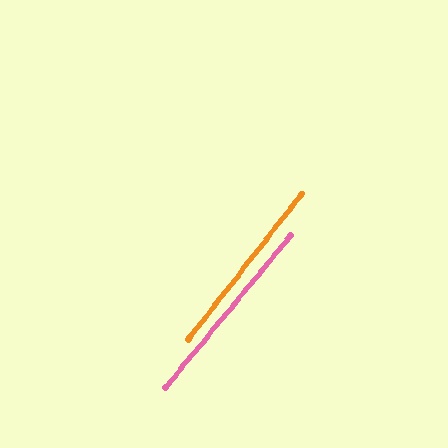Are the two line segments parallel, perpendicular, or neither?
Parallel — their directions differ by only 1.4°.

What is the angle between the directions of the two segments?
Approximately 1 degree.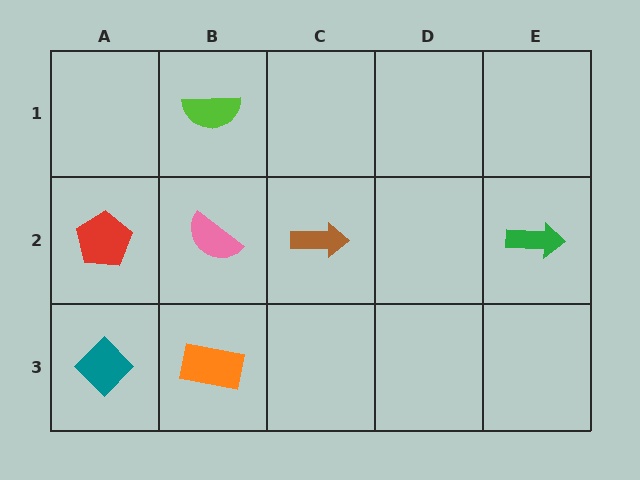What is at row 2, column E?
A green arrow.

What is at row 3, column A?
A teal diamond.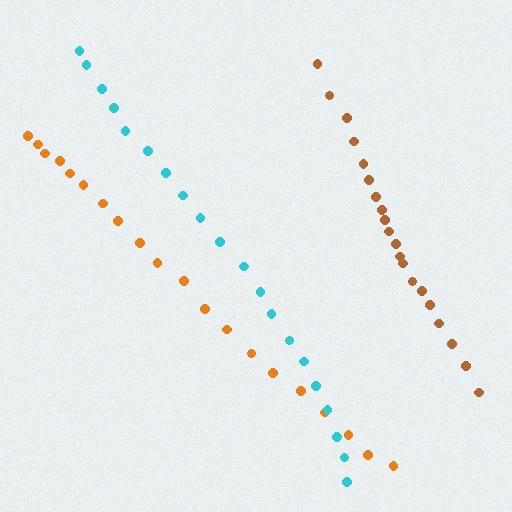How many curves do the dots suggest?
There are 3 distinct paths.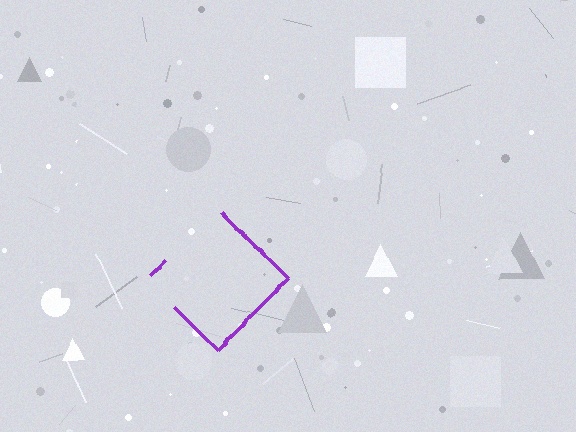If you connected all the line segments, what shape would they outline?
They would outline a diamond.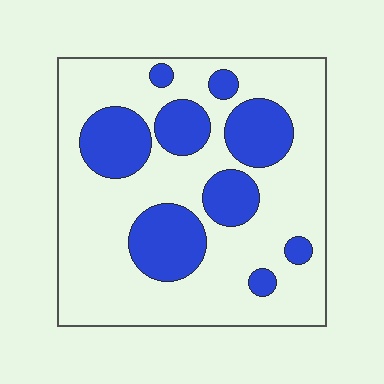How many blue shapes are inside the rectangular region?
9.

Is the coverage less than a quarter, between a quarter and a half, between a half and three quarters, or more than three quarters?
Between a quarter and a half.